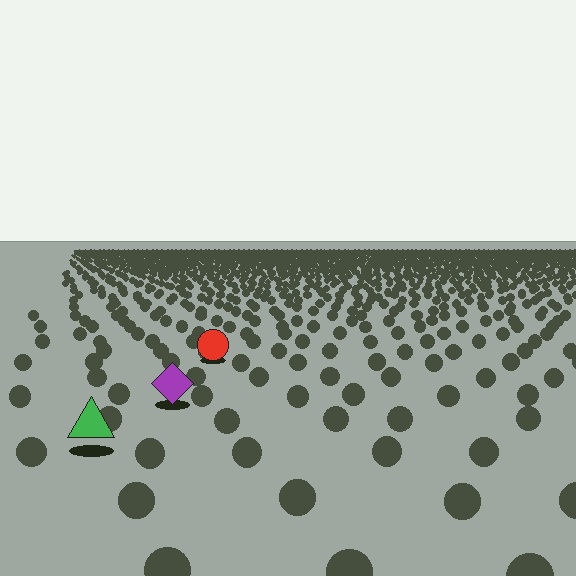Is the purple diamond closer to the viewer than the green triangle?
No. The green triangle is closer — you can tell from the texture gradient: the ground texture is coarser near it.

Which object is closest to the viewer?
The green triangle is closest. The texture marks near it are larger and more spread out.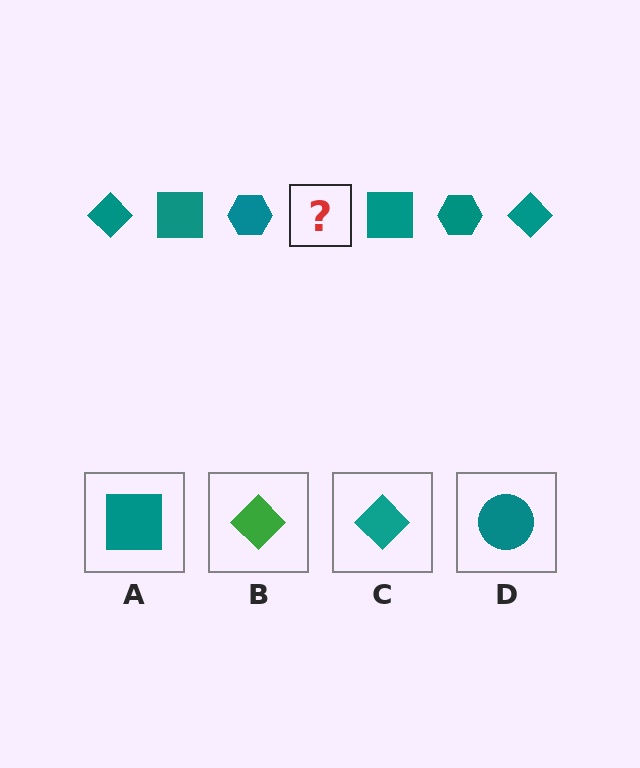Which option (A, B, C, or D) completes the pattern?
C.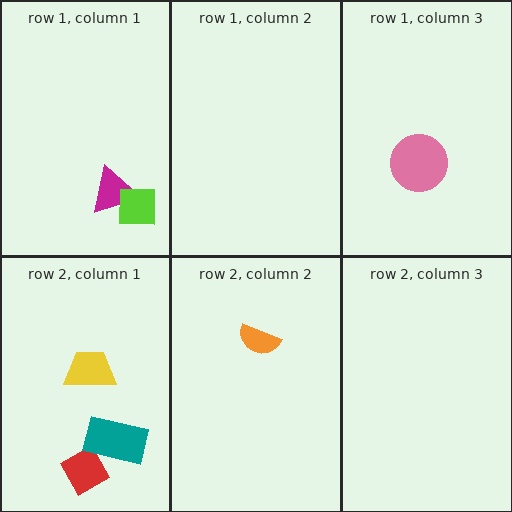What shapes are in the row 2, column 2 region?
The orange semicircle.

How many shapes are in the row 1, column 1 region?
2.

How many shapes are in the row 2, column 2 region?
1.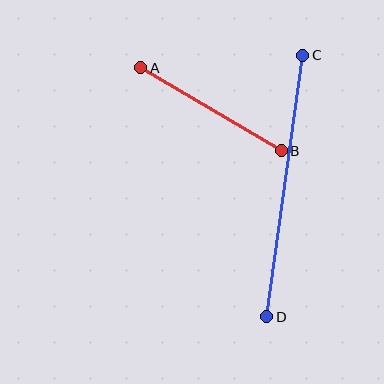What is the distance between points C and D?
The distance is approximately 264 pixels.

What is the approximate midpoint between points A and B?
The midpoint is at approximately (211, 109) pixels.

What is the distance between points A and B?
The distance is approximately 163 pixels.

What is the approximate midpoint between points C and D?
The midpoint is at approximately (285, 186) pixels.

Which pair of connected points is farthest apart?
Points C and D are farthest apart.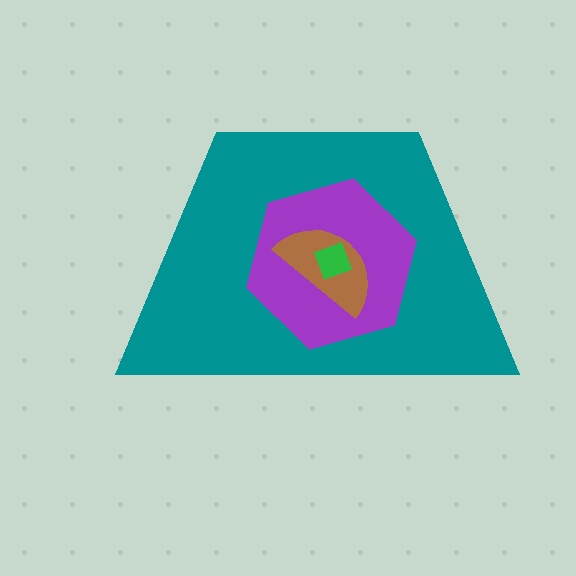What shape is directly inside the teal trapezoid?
The purple hexagon.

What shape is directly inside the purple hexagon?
The brown semicircle.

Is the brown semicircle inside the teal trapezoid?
Yes.